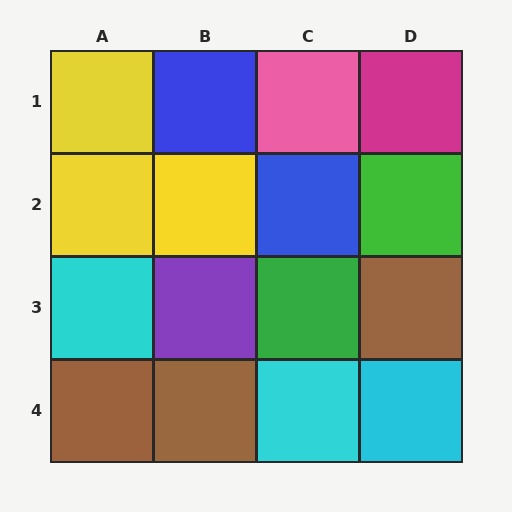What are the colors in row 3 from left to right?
Cyan, purple, green, brown.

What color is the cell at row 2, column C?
Blue.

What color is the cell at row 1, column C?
Pink.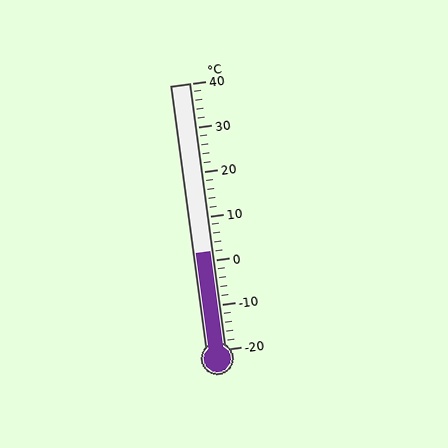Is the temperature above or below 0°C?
The temperature is above 0°C.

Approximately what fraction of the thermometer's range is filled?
The thermometer is filled to approximately 35% of its range.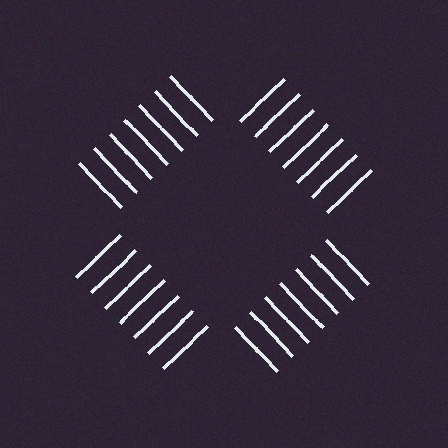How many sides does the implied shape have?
4 sides — the line-ends trace a square.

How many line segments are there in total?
28 — 7 along each of the 4 edges.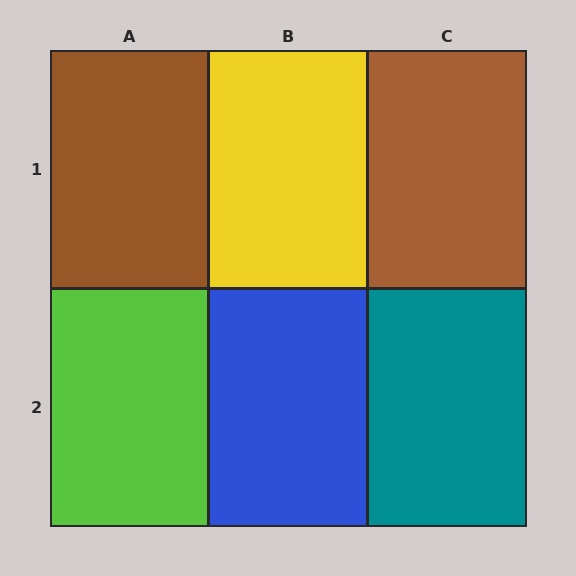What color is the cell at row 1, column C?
Brown.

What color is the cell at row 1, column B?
Yellow.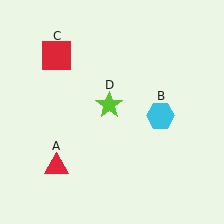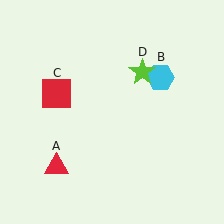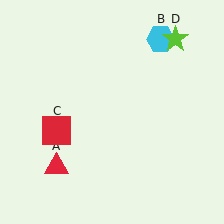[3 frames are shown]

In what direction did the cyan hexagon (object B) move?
The cyan hexagon (object B) moved up.